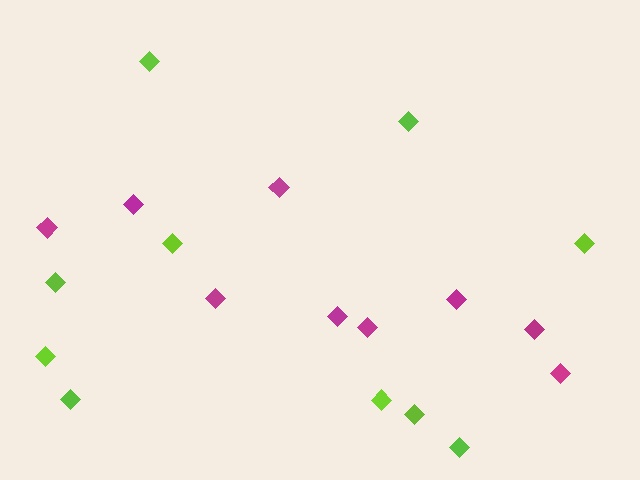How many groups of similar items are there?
There are 2 groups: one group of magenta diamonds (9) and one group of lime diamonds (10).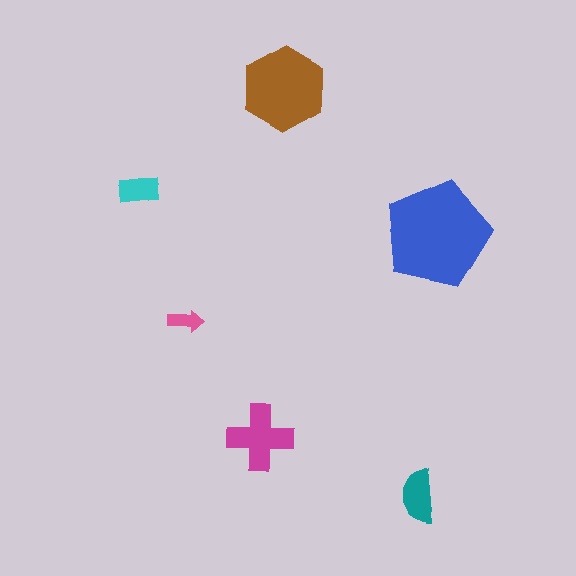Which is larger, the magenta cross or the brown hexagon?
The brown hexagon.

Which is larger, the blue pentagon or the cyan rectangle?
The blue pentagon.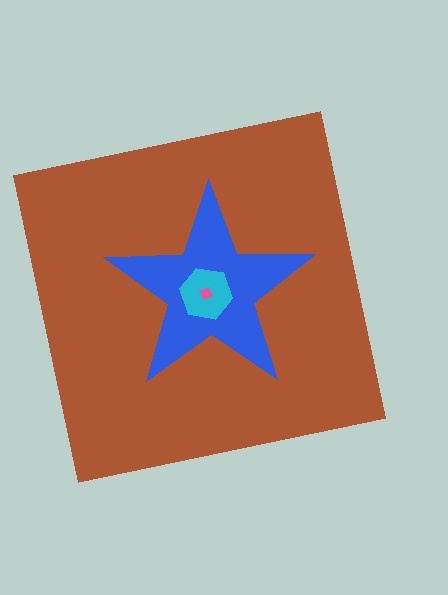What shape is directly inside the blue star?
The cyan hexagon.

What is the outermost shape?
The brown square.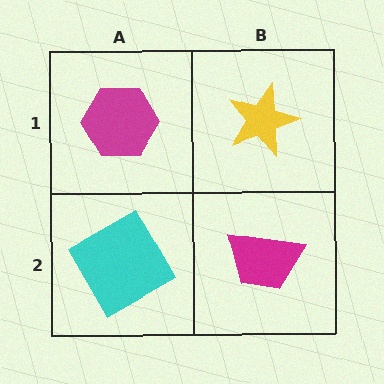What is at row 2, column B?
A magenta trapezoid.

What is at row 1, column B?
A yellow star.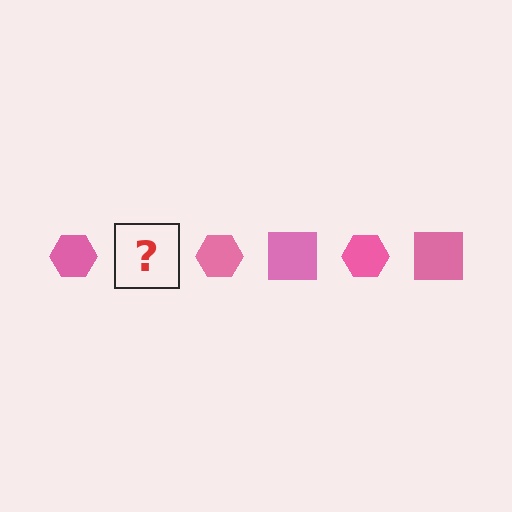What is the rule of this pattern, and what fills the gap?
The rule is that the pattern cycles through hexagon, square shapes in pink. The gap should be filled with a pink square.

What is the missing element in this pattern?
The missing element is a pink square.